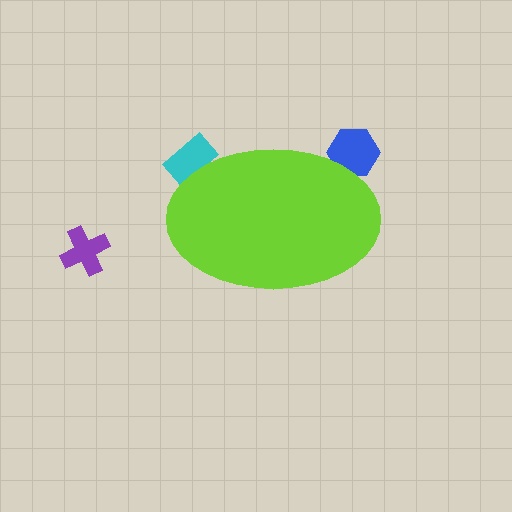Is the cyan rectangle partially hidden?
Yes, the cyan rectangle is partially hidden behind the lime ellipse.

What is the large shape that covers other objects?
A lime ellipse.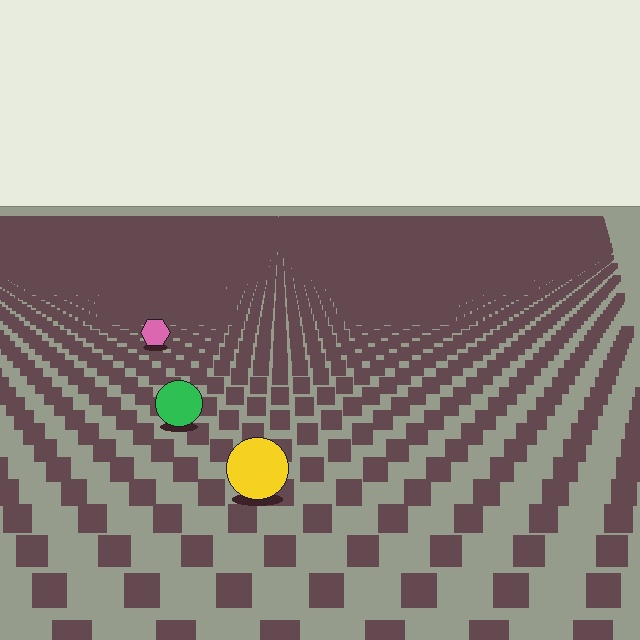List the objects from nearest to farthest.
From nearest to farthest: the yellow circle, the green circle, the pink hexagon.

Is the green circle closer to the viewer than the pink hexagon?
Yes. The green circle is closer — you can tell from the texture gradient: the ground texture is coarser near it.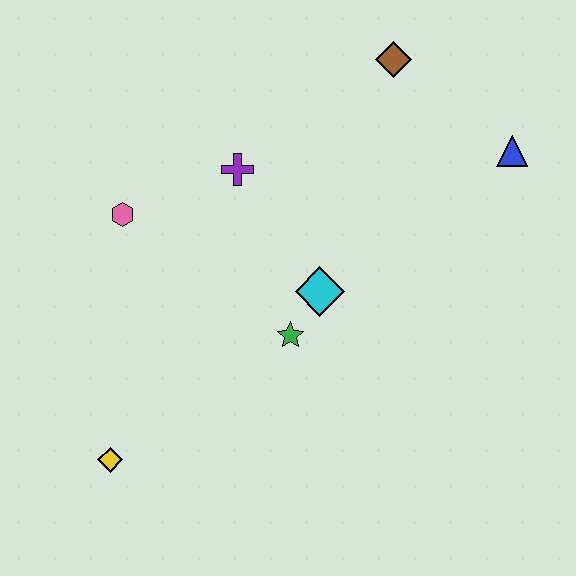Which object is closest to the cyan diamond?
The green star is closest to the cyan diamond.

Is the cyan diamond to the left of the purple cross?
No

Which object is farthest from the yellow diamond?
The blue triangle is farthest from the yellow diamond.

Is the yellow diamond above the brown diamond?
No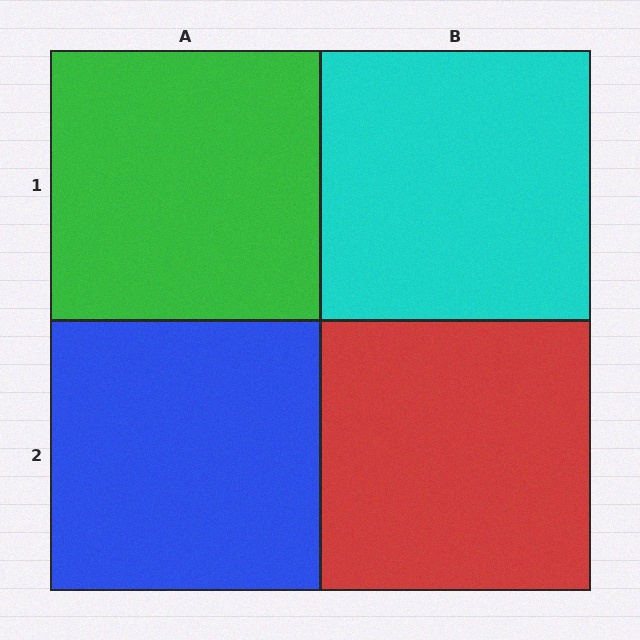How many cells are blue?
1 cell is blue.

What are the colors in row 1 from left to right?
Green, cyan.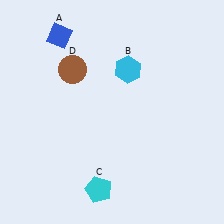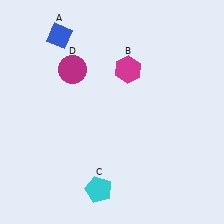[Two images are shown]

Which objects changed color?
B changed from cyan to magenta. D changed from brown to magenta.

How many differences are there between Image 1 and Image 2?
There are 2 differences between the two images.